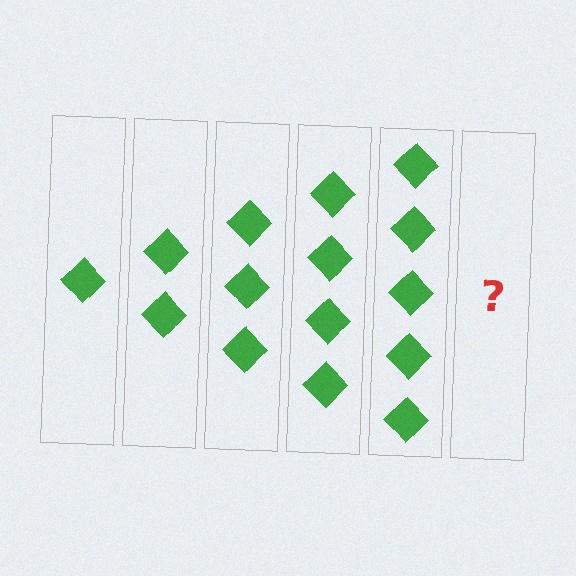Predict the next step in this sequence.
The next step is 6 diamonds.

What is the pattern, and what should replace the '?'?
The pattern is that each step adds one more diamond. The '?' should be 6 diamonds.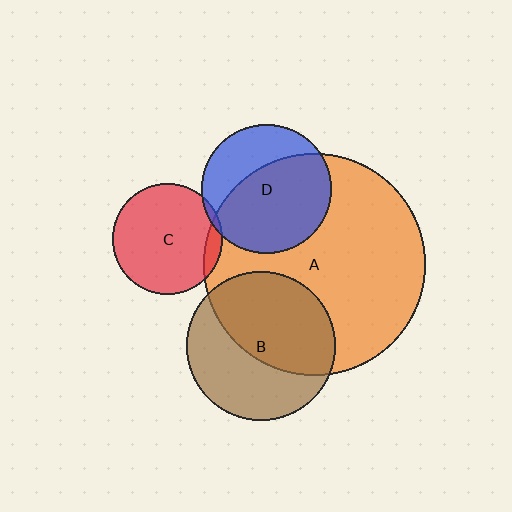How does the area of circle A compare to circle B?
Approximately 2.2 times.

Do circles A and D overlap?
Yes.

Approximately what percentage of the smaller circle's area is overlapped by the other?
Approximately 65%.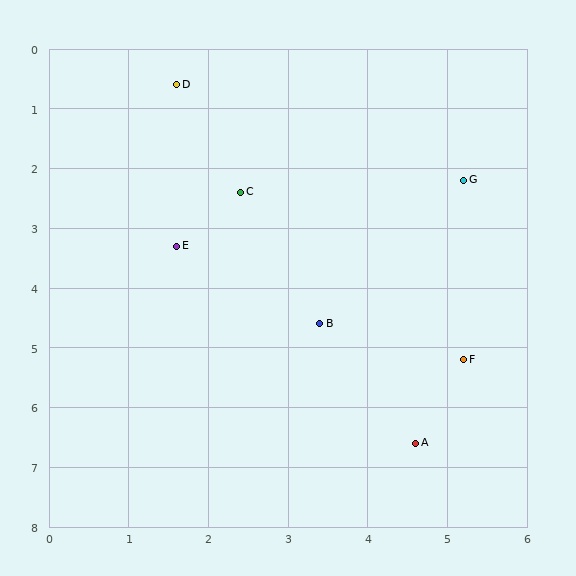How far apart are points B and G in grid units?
Points B and G are about 3.0 grid units apart.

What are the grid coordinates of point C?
Point C is at approximately (2.4, 2.4).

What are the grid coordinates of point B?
Point B is at approximately (3.4, 4.6).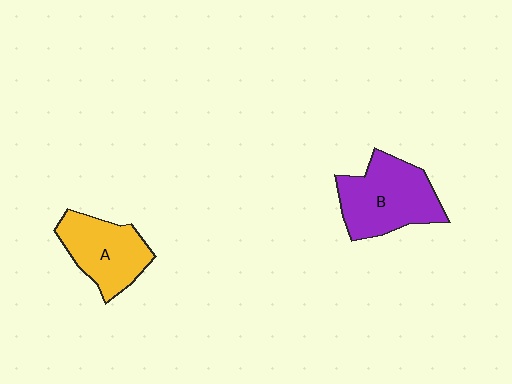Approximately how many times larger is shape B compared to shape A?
Approximately 1.2 times.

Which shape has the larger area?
Shape B (purple).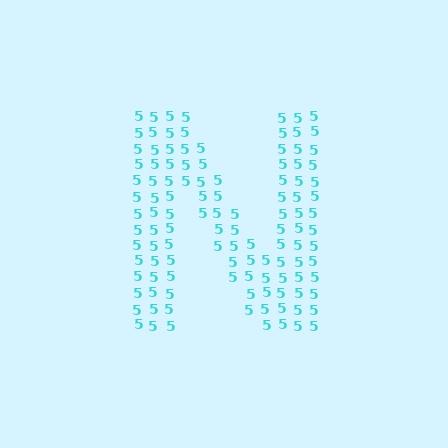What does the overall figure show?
The overall figure shows the letter N.